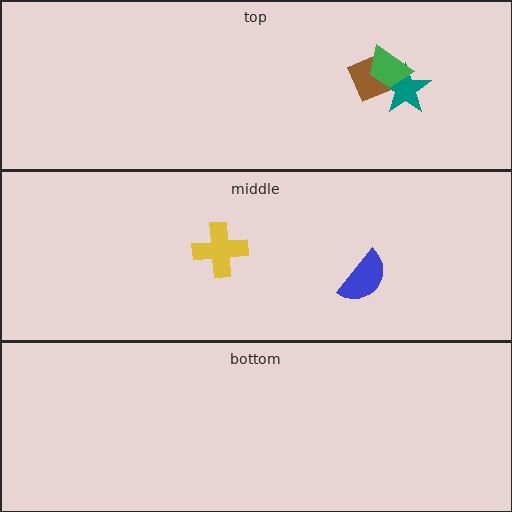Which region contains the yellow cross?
The middle region.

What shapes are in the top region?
The brown diamond, the teal star, the green trapezoid.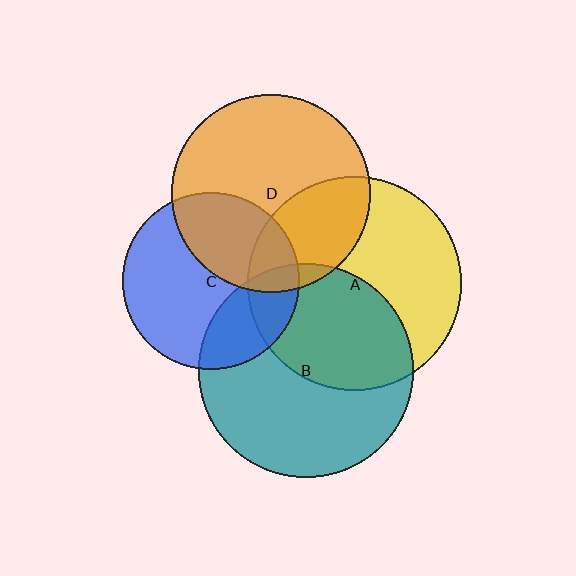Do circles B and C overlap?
Yes.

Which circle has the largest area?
Circle B (teal).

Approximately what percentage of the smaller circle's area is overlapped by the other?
Approximately 25%.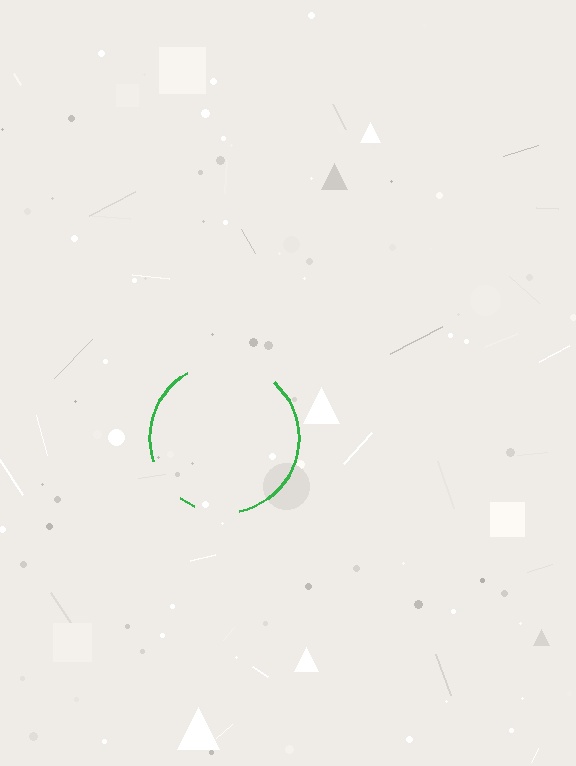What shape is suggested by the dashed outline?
The dashed outline suggests a circle.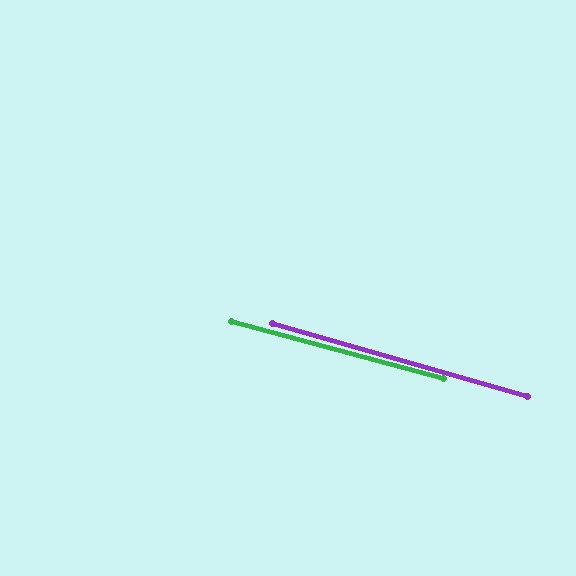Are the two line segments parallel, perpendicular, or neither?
Parallel — their directions differ by only 0.7°.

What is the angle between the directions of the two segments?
Approximately 1 degree.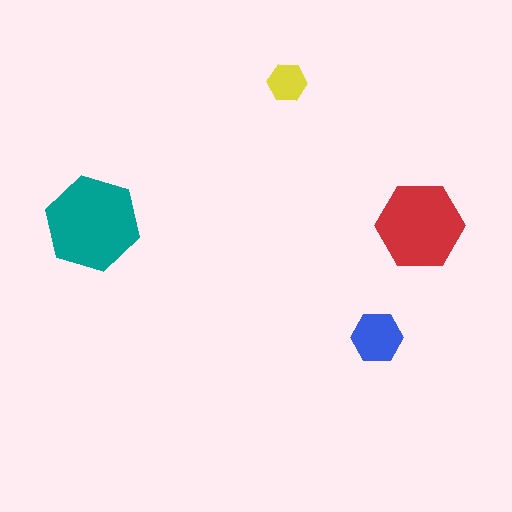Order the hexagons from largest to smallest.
the teal one, the red one, the blue one, the yellow one.